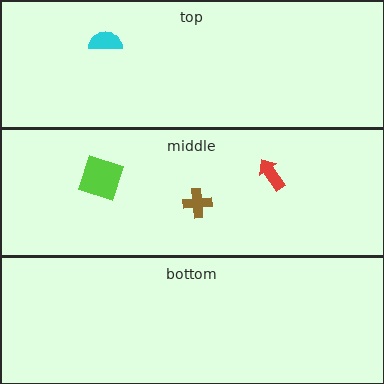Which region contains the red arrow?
The middle region.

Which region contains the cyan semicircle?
The top region.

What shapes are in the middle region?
The red arrow, the brown cross, the lime square.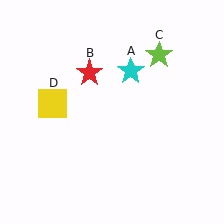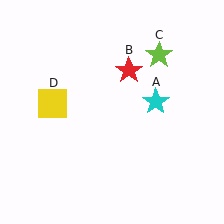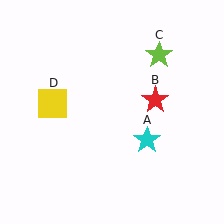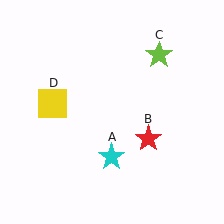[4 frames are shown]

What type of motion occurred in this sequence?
The cyan star (object A), red star (object B) rotated clockwise around the center of the scene.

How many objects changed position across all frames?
2 objects changed position: cyan star (object A), red star (object B).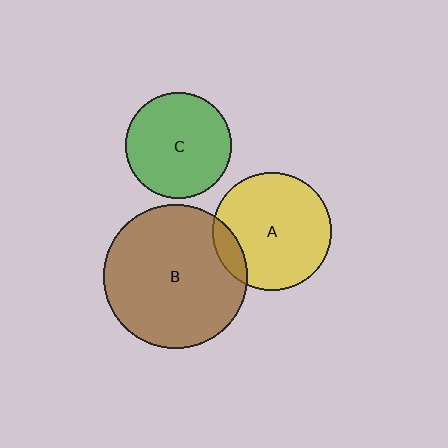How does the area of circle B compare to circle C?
Approximately 1.9 times.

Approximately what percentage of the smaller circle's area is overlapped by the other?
Approximately 10%.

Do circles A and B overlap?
Yes.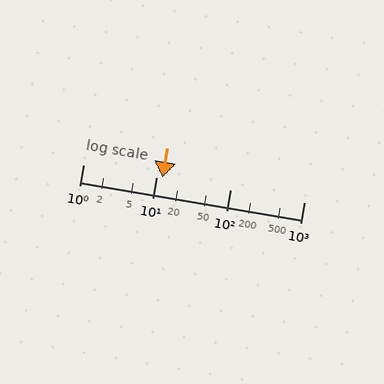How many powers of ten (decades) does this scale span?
The scale spans 3 decades, from 1 to 1000.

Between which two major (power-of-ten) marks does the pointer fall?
The pointer is between 10 and 100.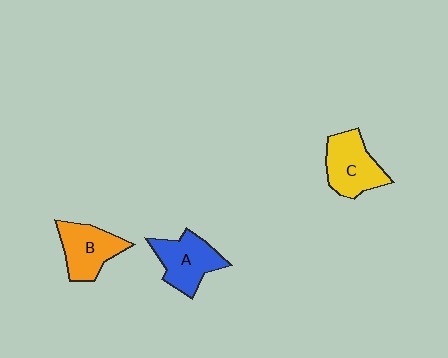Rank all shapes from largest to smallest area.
From largest to smallest: C (yellow), A (blue), B (orange).